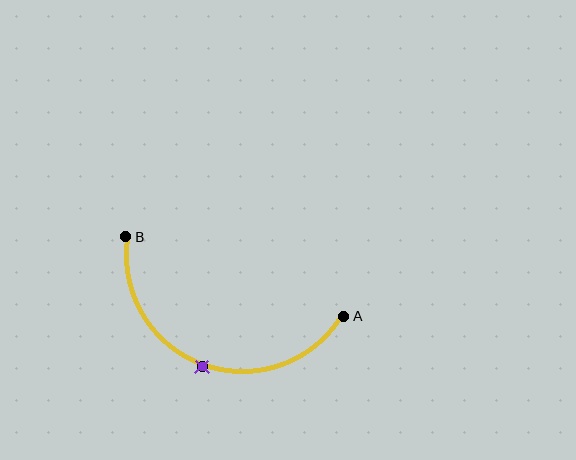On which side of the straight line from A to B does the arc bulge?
The arc bulges below the straight line connecting A and B.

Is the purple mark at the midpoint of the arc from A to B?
Yes. The purple mark lies on the arc at equal arc-length from both A and B — it is the arc midpoint.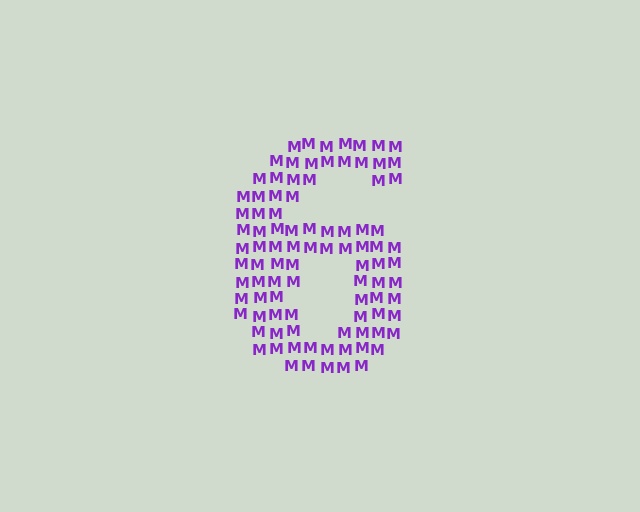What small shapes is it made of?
It is made of small letter M's.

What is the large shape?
The large shape is the digit 6.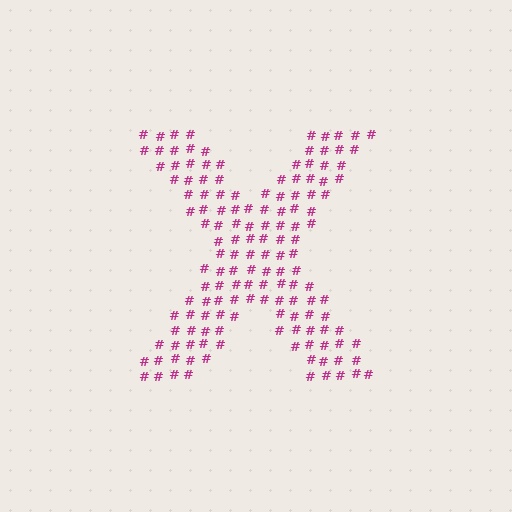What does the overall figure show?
The overall figure shows the letter X.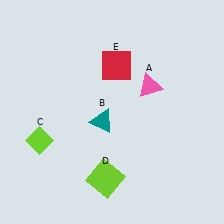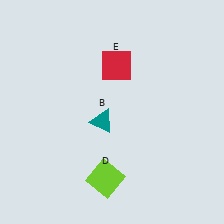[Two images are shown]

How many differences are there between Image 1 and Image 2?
There are 2 differences between the two images.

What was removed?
The pink triangle (A), the lime diamond (C) were removed in Image 2.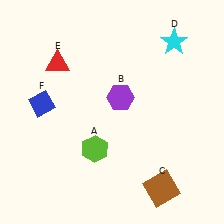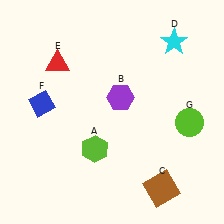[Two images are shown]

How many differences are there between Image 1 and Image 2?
There is 1 difference between the two images.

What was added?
A lime circle (G) was added in Image 2.